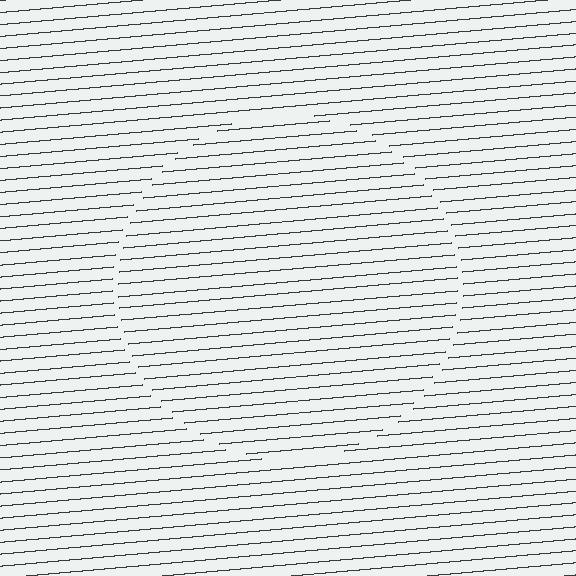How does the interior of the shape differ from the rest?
The interior of the shape contains the same grating, shifted by half a period — the contour is defined by the phase discontinuity where line-ends from the inner and outer gratings abut.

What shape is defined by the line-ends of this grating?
An illusory circle. The interior of the shape contains the same grating, shifted by half a period — the contour is defined by the phase discontinuity where line-ends from the inner and outer gratings abut.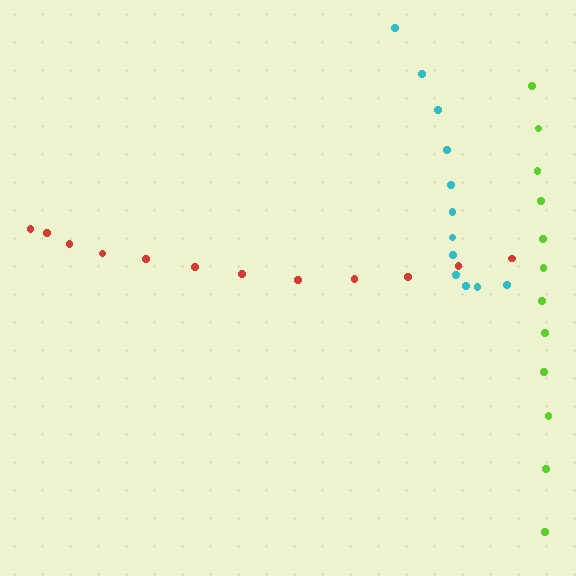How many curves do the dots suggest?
There are 3 distinct paths.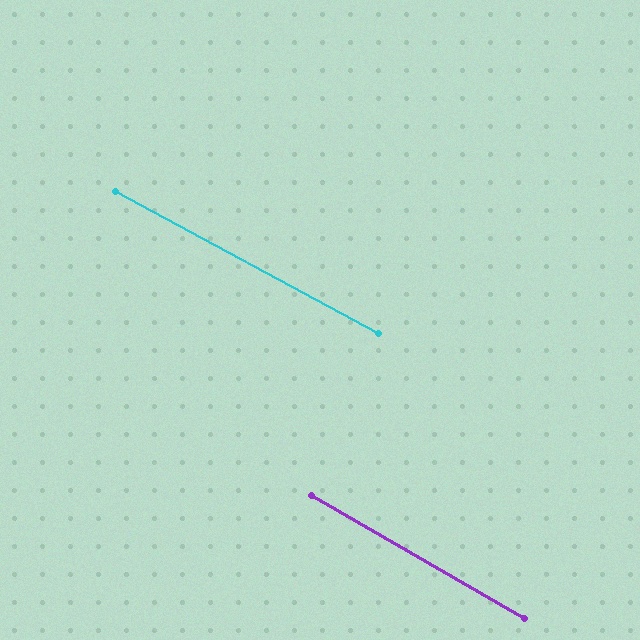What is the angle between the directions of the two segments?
Approximately 2 degrees.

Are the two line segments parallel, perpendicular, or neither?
Parallel — their directions differ by only 1.7°.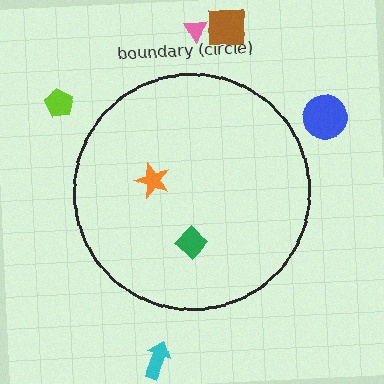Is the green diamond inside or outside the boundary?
Inside.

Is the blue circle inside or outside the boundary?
Outside.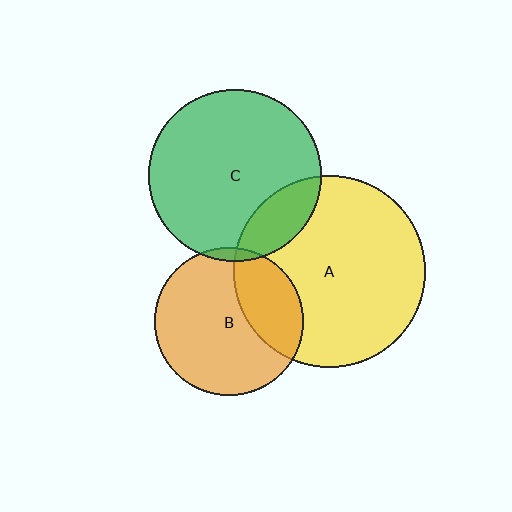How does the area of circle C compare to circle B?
Approximately 1.3 times.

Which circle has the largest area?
Circle A (yellow).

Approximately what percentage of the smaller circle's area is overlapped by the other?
Approximately 15%.